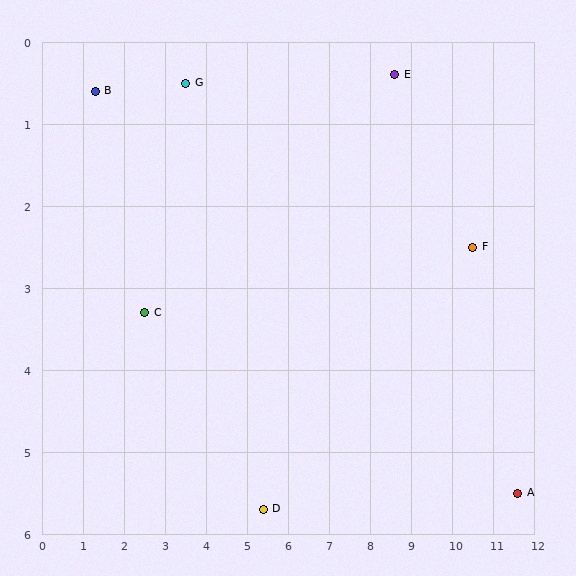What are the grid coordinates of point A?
Point A is at approximately (11.6, 5.5).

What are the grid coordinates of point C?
Point C is at approximately (2.5, 3.3).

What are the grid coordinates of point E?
Point E is at approximately (8.6, 0.4).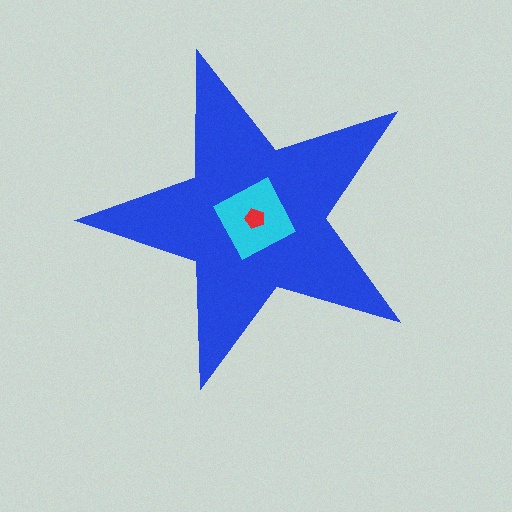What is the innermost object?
The red pentagon.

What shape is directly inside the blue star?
The cyan diamond.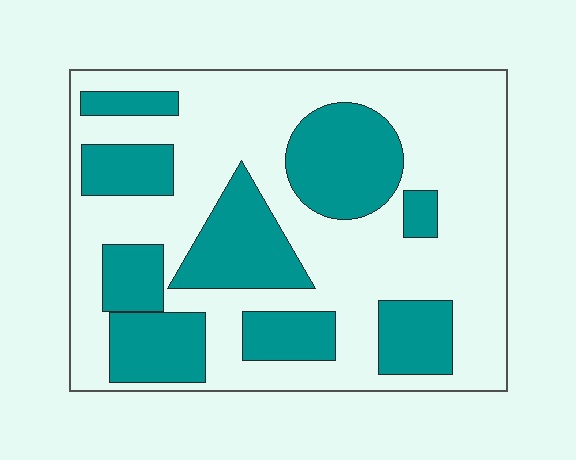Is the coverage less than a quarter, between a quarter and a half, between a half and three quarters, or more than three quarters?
Between a quarter and a half.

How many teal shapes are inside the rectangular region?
9.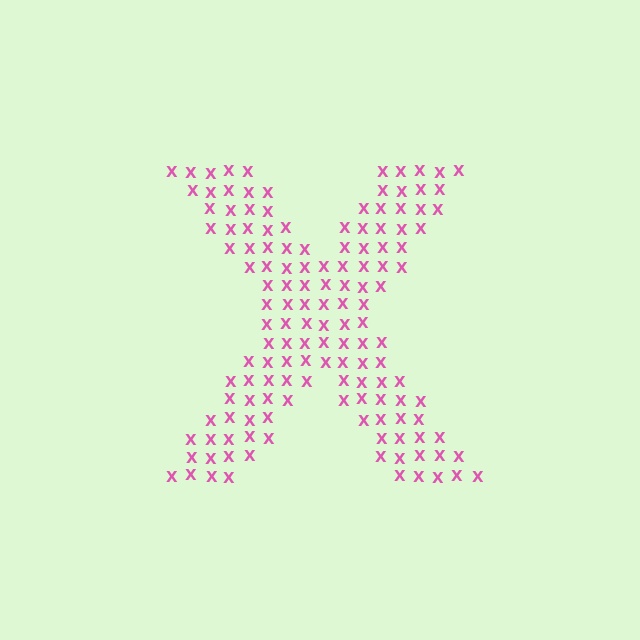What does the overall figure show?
The overall figure shows the letter X.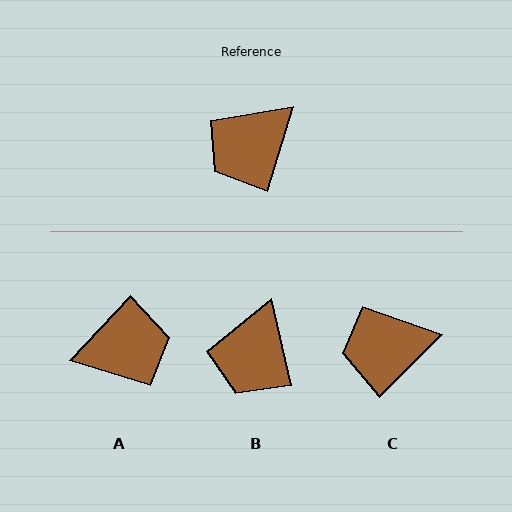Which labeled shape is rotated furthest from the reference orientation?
A, about 154 degrees away.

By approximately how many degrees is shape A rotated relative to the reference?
Approximately 154 degrees counter-clockwise.